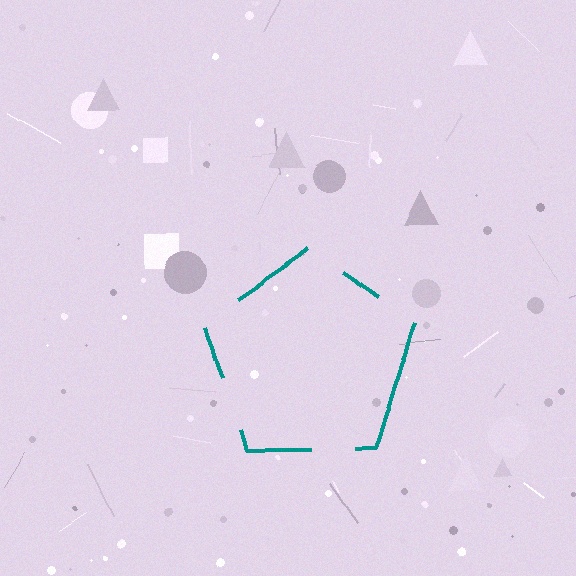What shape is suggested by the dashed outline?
The dashed outline suggests a pentagon.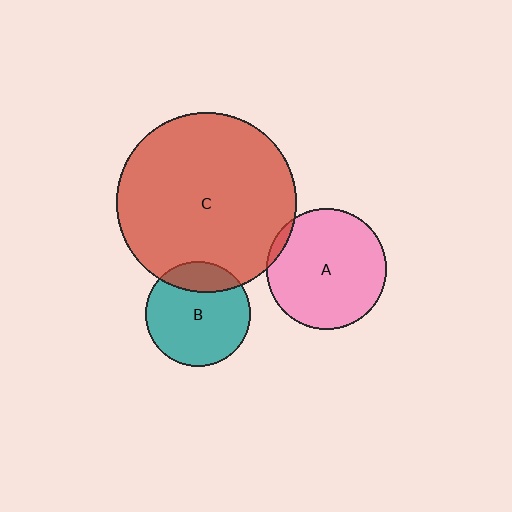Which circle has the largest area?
Circle C (red).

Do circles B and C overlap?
Yes.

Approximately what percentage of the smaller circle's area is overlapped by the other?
Approximately 20%.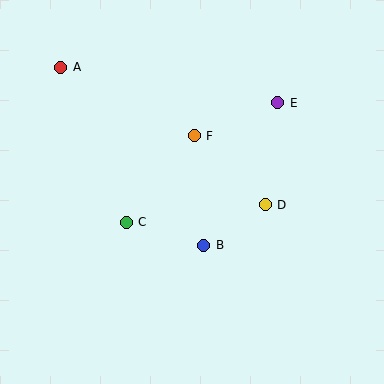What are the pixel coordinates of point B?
Point B is at (204, 245).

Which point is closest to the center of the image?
Point B at (204, 245) is closest to the center.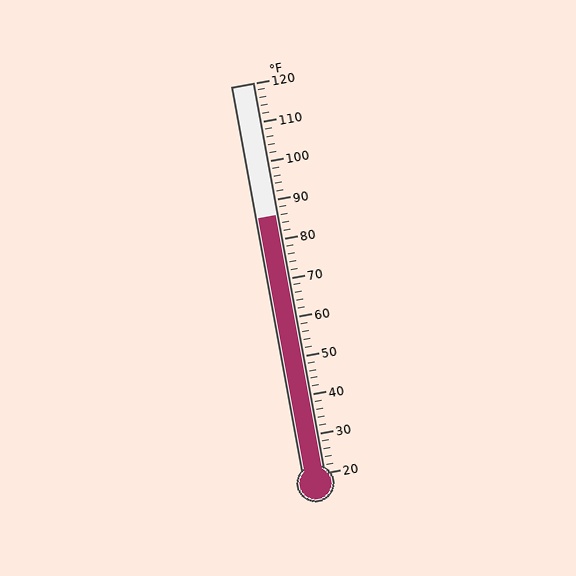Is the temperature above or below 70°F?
The temperature is above 70°F.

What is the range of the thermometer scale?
The thermometer scale ranges from 20°F to 120°F.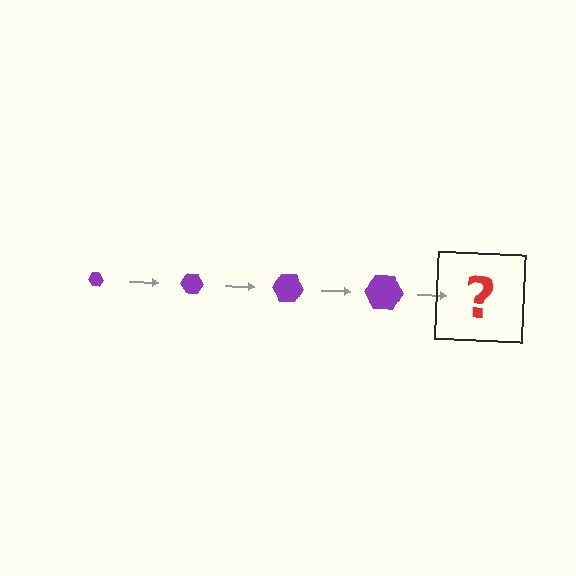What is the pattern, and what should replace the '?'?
The pattern is that the hexagon gets progressively larger each step. The '?' should be a purple hexagon, larger than the previous one.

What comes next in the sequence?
The next element should be a purple hexagon, larger than the previous one.